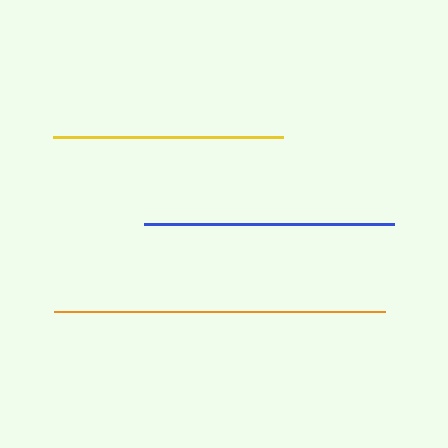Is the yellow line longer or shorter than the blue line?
The blue line is longer than the yellow line.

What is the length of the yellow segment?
The yellow segment is approximately 230 pixels long.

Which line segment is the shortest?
The yellow line is the shortest at approximately 230 pixels.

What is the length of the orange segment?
The orange segment is approximately 331 pixels long.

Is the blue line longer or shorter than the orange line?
The orange line is longer than the blue line.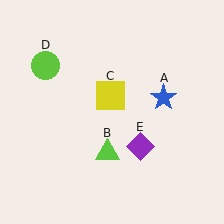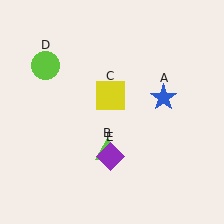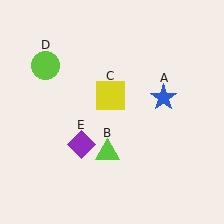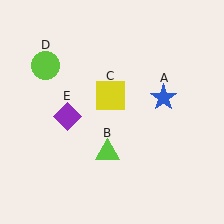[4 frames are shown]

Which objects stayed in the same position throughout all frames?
Blue star (object A) and lime triangle (object B) and yellow square (object C) and lime circle (object D) remained stationary.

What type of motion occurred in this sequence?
The purple diamond (object E) rotated clockwise around the center of the scene.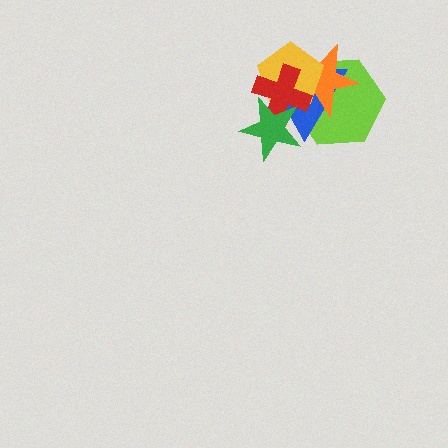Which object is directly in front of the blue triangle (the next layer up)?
The orange star is directly in front of the blue triangle.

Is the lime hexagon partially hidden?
Yes, it is partially covered by another shape.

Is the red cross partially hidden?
Yes, it is partially covered by another shape.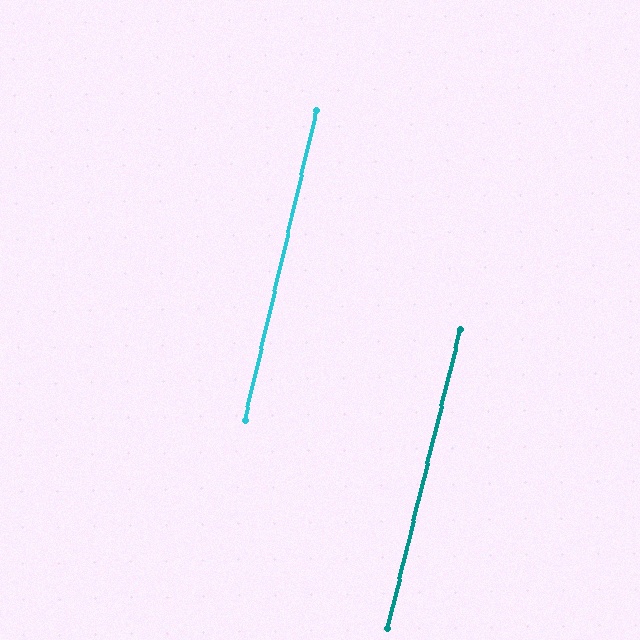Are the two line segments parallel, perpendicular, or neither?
Parallel — their directions differ by only 0.8°.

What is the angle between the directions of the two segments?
Approximately 1 degree.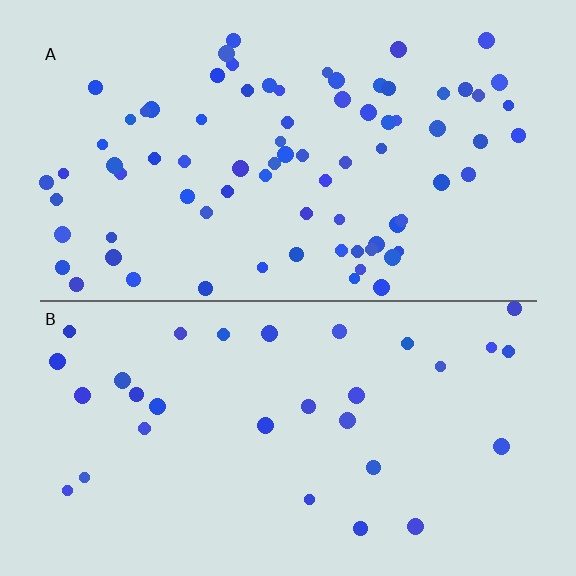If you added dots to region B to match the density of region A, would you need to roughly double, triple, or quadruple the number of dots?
Approximately triple.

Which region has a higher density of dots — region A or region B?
A (the top).